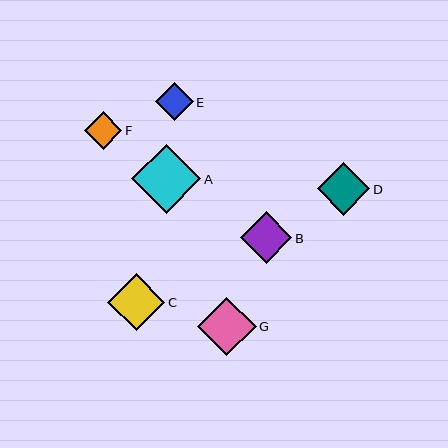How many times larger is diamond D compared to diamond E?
Diamond D is approximately 1.4 times the size of diamond E.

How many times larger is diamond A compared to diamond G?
Diamond A is approximately 1.2 times the size of diamond G.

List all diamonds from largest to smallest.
From largest to smallest: A, G, C, D, B, E, F.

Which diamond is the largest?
Diamond A is the largest with a size of approximately 69 pixels.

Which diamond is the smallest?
Diamond F is the smallest with a size of approximately 38 pixels.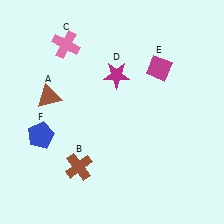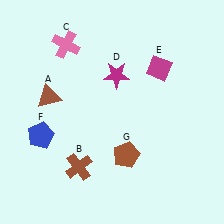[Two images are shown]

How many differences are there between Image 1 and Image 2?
There is 1 difference between the two images.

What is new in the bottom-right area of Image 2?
A brown pentagon (G) was added in the bottom-right area of Image 2.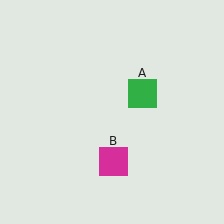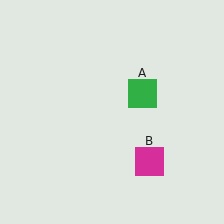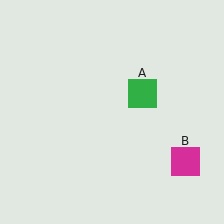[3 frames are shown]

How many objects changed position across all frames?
1 object changed position: magenta square (object B).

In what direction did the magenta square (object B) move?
The magenta square (object B) moved right.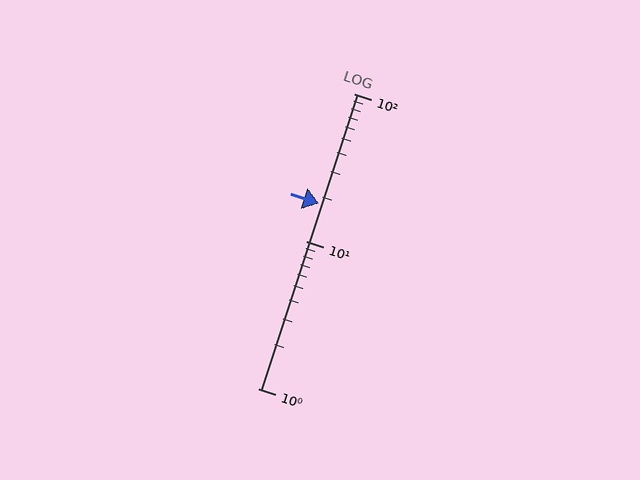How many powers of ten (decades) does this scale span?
The scale spans 2 decades, from 1 to 100.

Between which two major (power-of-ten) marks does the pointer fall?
The pointer is between 10 and 100.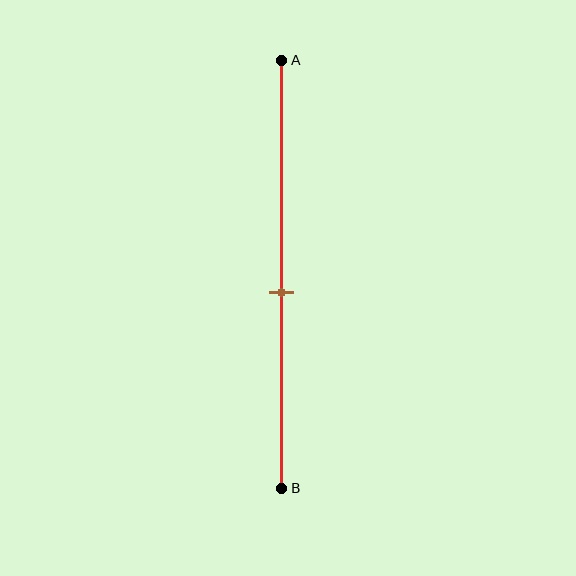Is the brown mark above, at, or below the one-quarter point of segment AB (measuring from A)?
The brown mark is below the one-quarter point of segment AB.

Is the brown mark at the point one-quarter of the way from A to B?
No, the mark is at about 55% from A, not at the 25% one-quarter point.